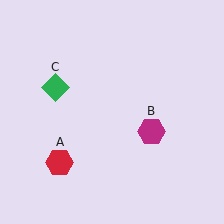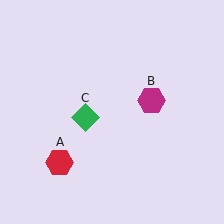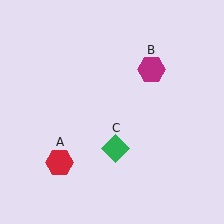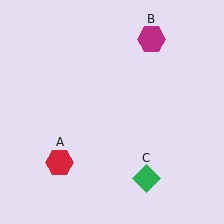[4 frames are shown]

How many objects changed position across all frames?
2 objects changed position: magenta hexagon (object B), green diamond (object C).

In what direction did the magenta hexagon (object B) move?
The magenta hexagon (object B) moved up.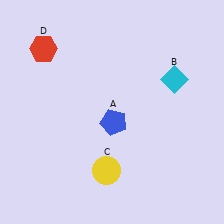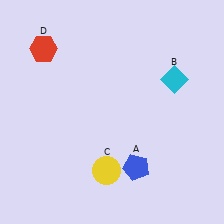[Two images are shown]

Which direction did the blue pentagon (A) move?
The blue pentagon (A) moved down.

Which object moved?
The blue pentagon (A) moved down.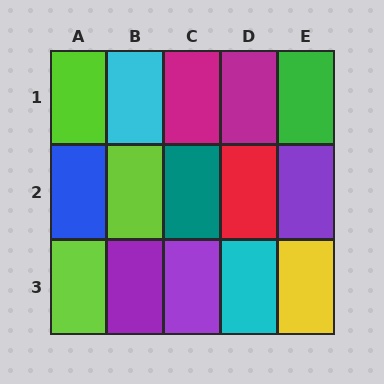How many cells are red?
1 cell is red.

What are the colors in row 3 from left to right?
Lime, purple, purple, cyan, yellow.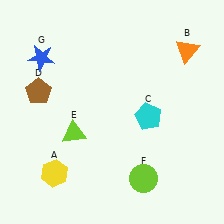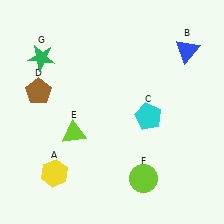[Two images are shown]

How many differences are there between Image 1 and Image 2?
There are 2 differences between the two images.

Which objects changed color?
B changed from orange to blue. G changed from blue to green.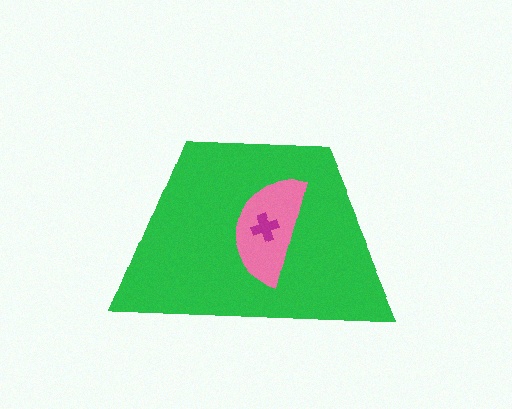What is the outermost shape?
The green trapezoid.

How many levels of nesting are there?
3.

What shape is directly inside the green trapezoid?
The pink semicircle.